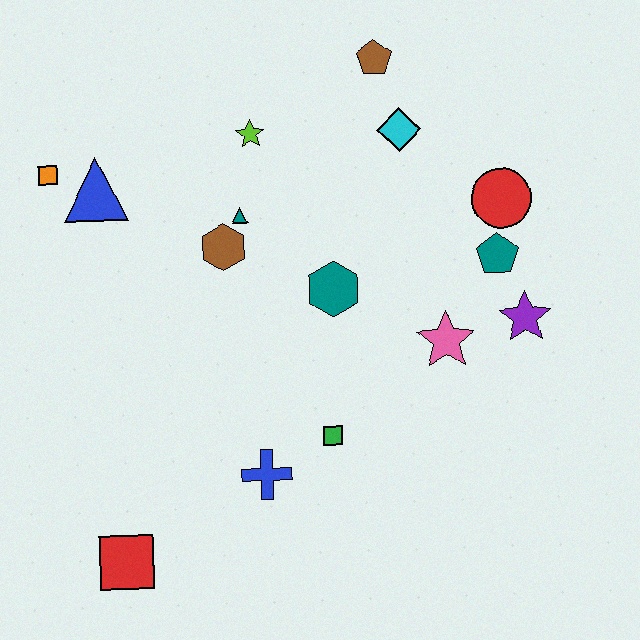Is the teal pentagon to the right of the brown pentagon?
Yes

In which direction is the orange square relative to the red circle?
The orange square is to the left of the red circle.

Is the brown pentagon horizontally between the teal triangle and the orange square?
No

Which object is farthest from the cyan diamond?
The red square is farthest from the cyan diamond.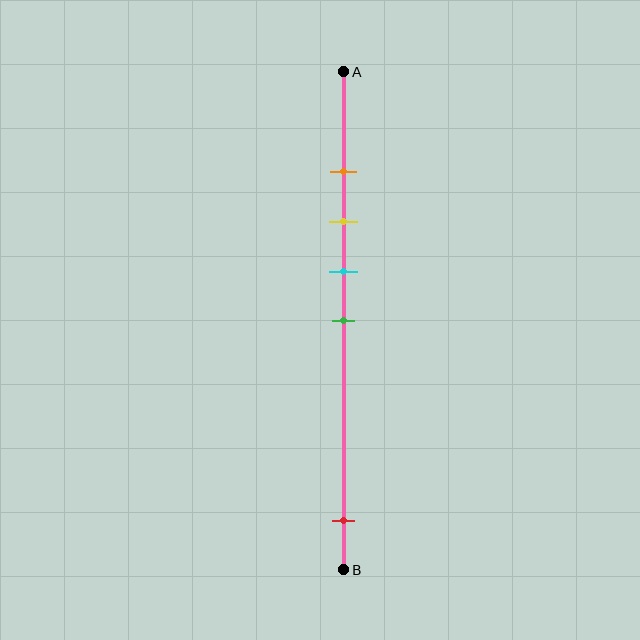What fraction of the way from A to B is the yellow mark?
The yellow mark is approximately 30% (0.3) of the way from A to B.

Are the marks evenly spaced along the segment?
No, the marks are not evenly spaced.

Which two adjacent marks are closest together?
The orange and yellow marks are the closest adjacent pair.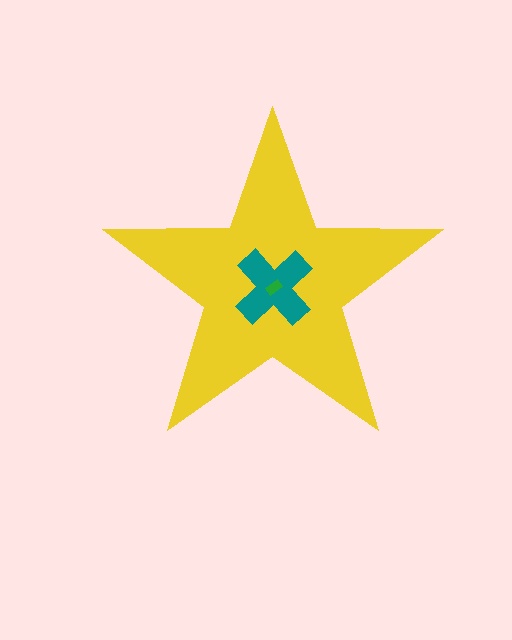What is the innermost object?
The green rectangle.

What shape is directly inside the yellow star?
The teal cross.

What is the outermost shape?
The yellow star.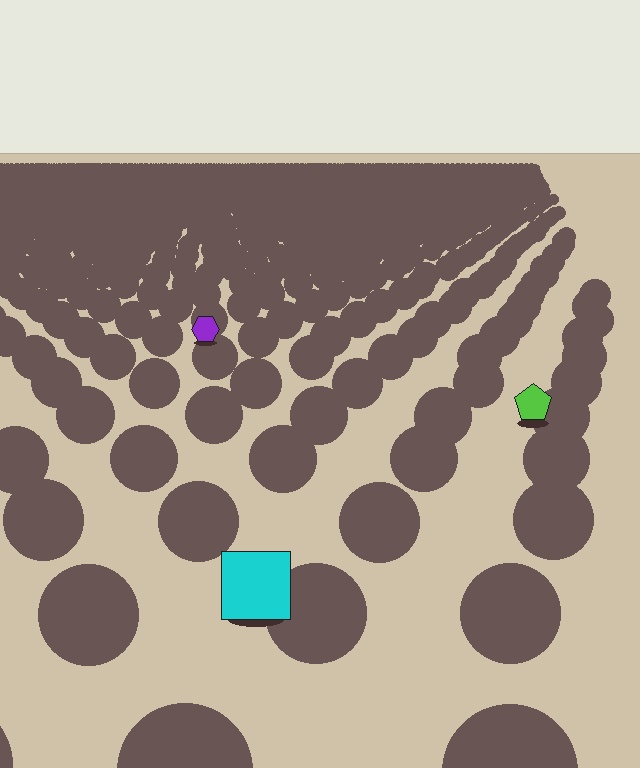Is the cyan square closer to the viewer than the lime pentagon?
Yes. The cyan square is closer — you can tell from the texture gradient: the ground texture is coarser near it.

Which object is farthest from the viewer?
The purple hexagon is farthest from the viewer. It appears smaller and the ground texture around it is denser.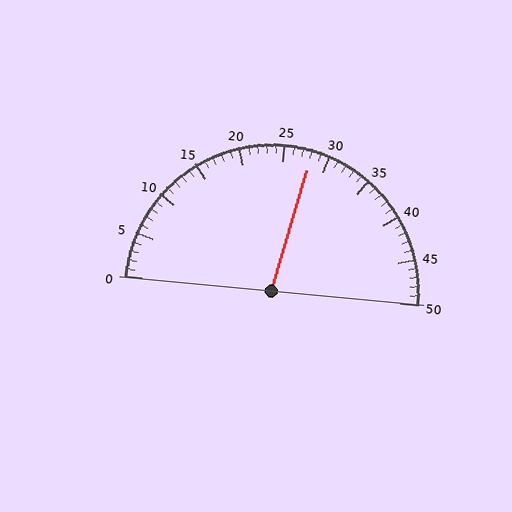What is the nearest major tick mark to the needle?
The nearest major tick mark is 30.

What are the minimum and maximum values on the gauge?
The gauge ranges from 0 to 50.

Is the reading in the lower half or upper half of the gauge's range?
The reading is in the upper half of the range (0 to 50).